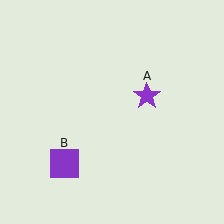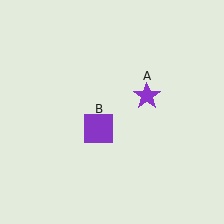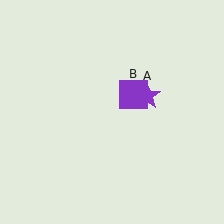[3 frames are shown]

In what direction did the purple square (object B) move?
The purple square (object B) moved up and to the right.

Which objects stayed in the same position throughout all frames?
Purple star (object A) remained stationary.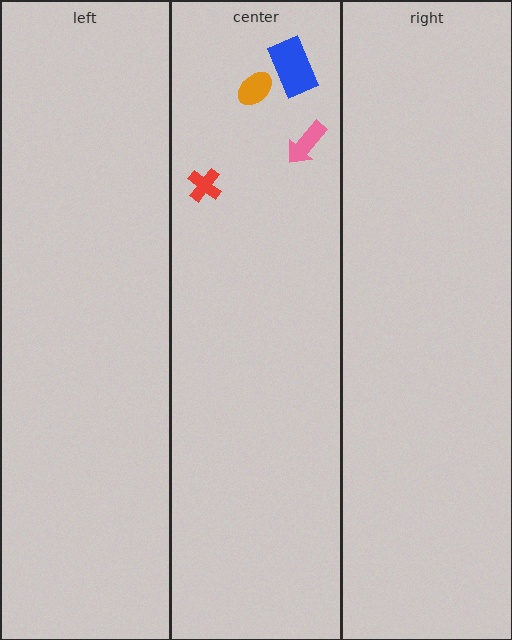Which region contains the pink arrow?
The center region.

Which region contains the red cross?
The center region.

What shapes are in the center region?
The pink arrow, the red cross, the orange ellipse, the blue rectangle.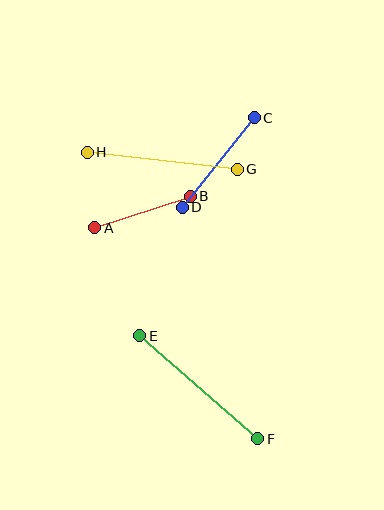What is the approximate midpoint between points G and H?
The midpoint is at approximately (162, 161) pixels.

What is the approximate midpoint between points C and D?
The midpoint is at approximately (218, 163) pixels.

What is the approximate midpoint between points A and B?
The midpoint is at approximately (142, 212) pixels.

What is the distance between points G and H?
The distance is approximately 151 pixels.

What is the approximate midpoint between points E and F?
The midpoint is at approximately (199, 387) pixels.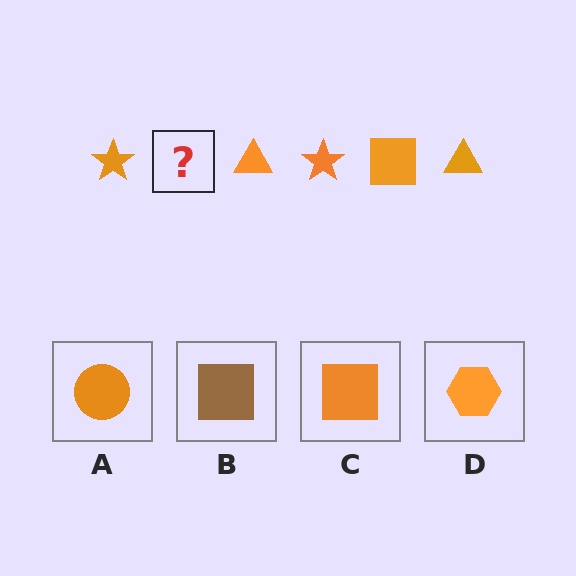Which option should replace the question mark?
Option C.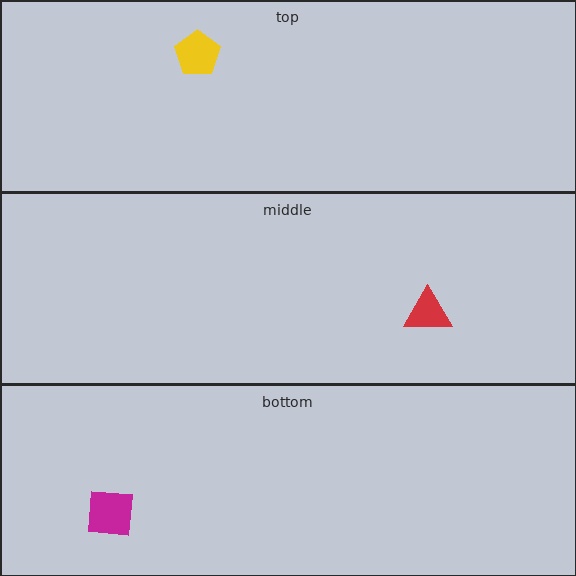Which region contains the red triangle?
The middle region.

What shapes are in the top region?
The yellow pentagon.